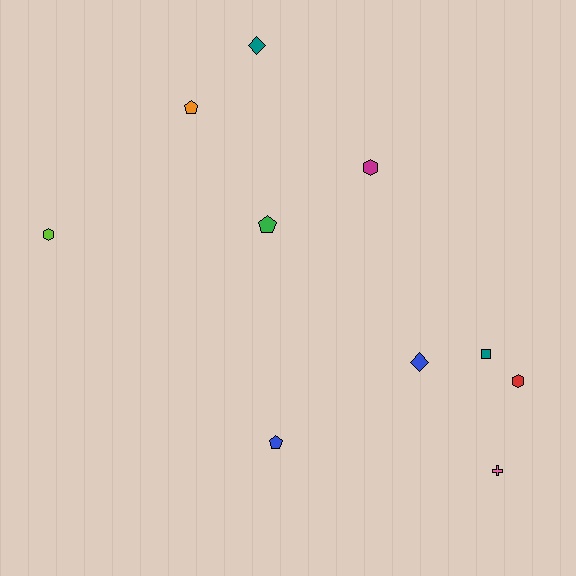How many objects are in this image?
There are 10 objects.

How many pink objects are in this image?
There is 1 pink object.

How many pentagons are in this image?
There are 3 pentagons.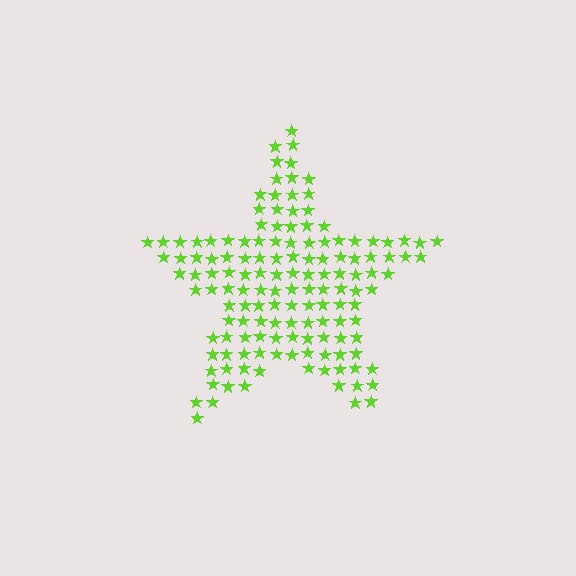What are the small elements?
The small elements are stars.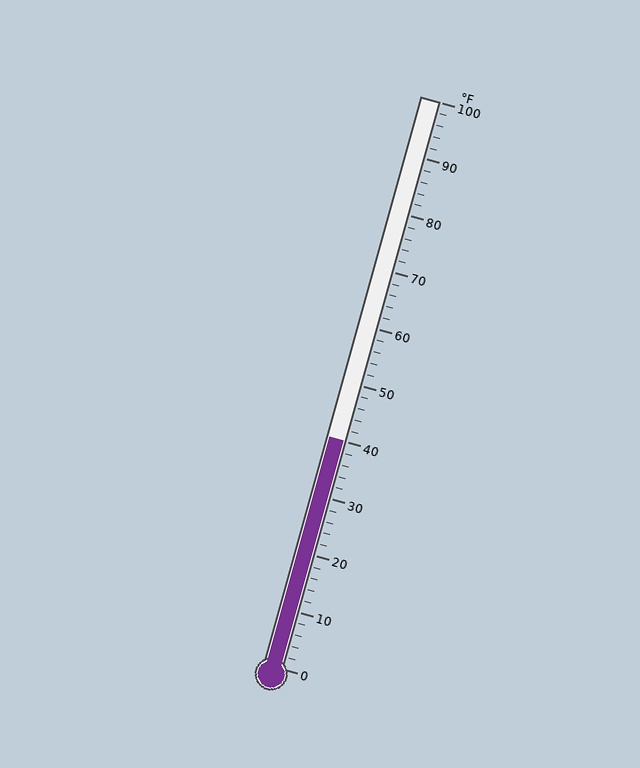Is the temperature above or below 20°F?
The temperature is above 20°F.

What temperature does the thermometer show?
The thermometer shows approximately 40°F.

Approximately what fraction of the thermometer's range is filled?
The thermometer is filled to approximately 40% of its range.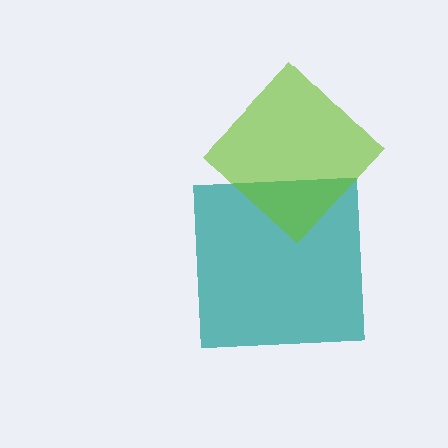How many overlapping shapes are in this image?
There are 2 overlapping shapes in the image.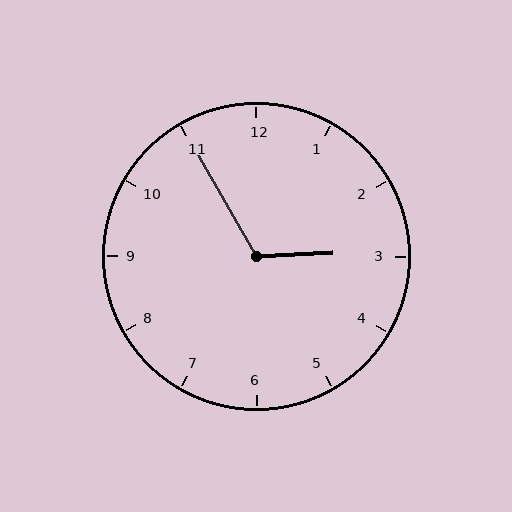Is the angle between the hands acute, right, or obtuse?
It is obtuse.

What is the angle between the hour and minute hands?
Approximately 118 degrees.